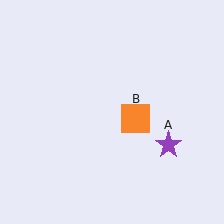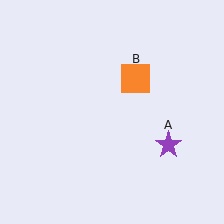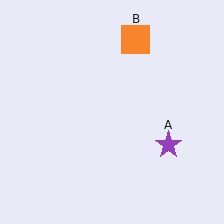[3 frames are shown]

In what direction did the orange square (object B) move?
The orange square (object B) moved up.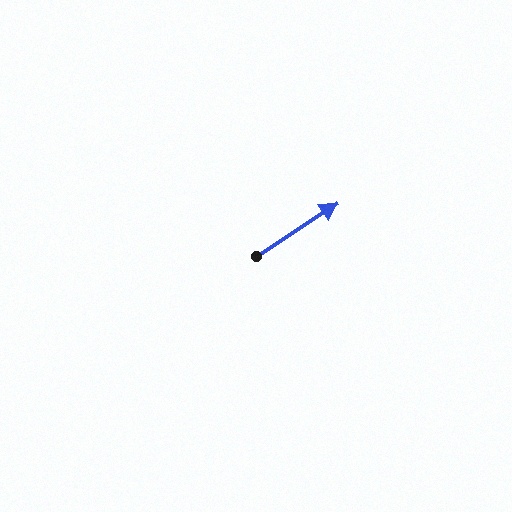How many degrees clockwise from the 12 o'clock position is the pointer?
Approximately 57 degrees.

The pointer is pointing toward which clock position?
Roughly 2 o'clock.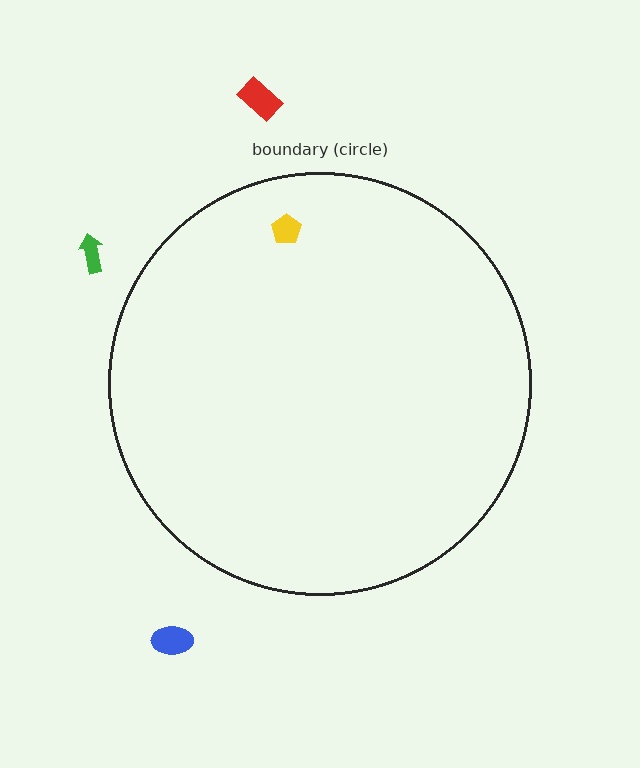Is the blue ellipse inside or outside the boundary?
Outside.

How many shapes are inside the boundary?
1 inside, 3 outside.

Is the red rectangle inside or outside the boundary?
Outside.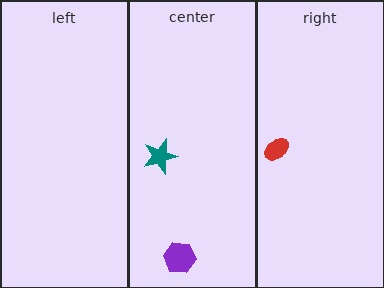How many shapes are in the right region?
1.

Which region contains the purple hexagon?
The center region.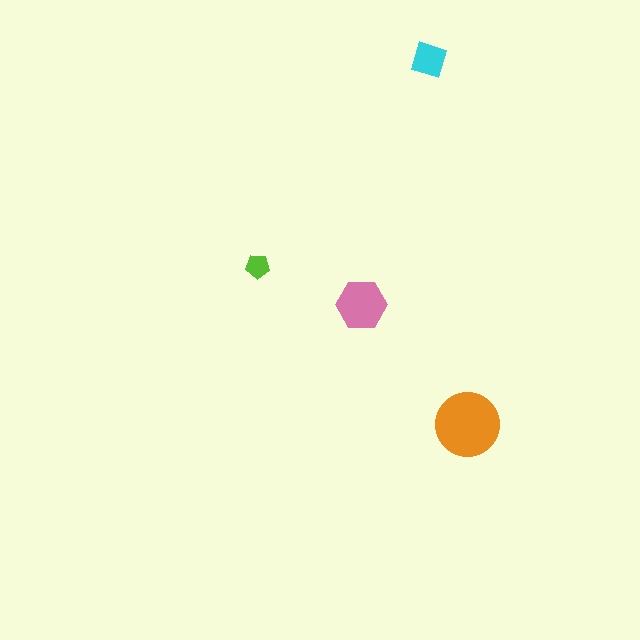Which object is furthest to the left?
The lime pentagon is leftmost.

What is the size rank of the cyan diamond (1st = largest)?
3rd.